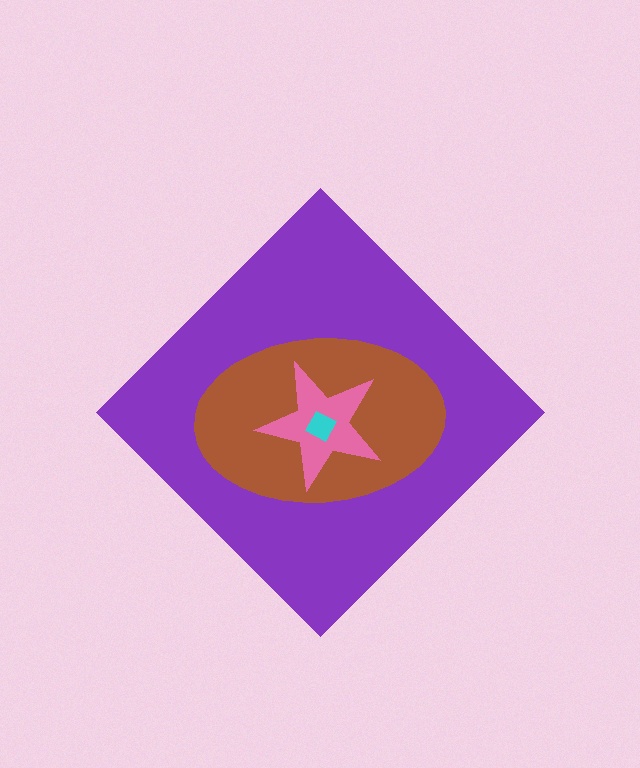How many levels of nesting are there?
4.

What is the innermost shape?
The cyan square.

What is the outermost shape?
The purple diamond.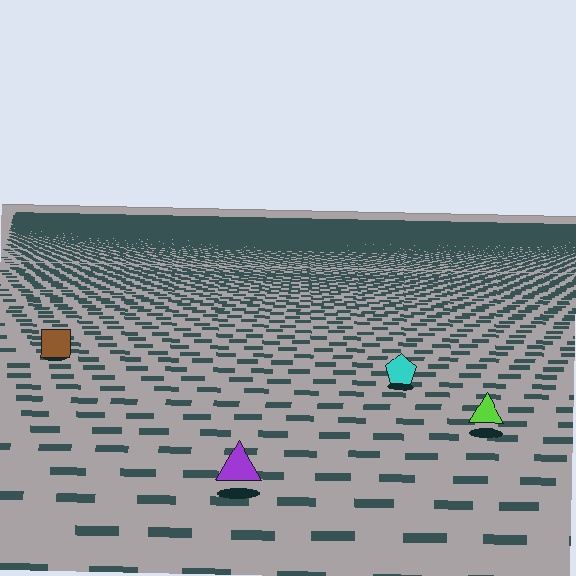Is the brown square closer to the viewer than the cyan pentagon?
No. The cyan pentagon is closer — you can tell from the texture gradient: the ground texture is coarser near it.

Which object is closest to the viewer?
The purple triangle is closest. The texture marks near it are larger and more spread out.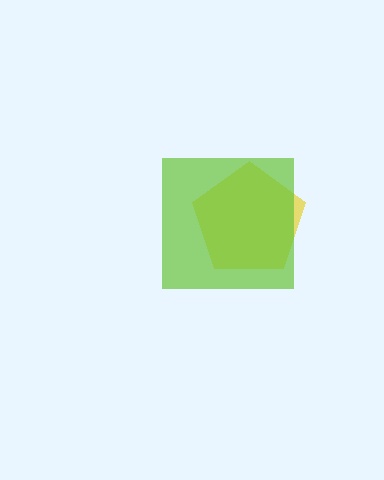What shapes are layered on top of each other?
The layered shapes are: a yellow pentagon, a lime square.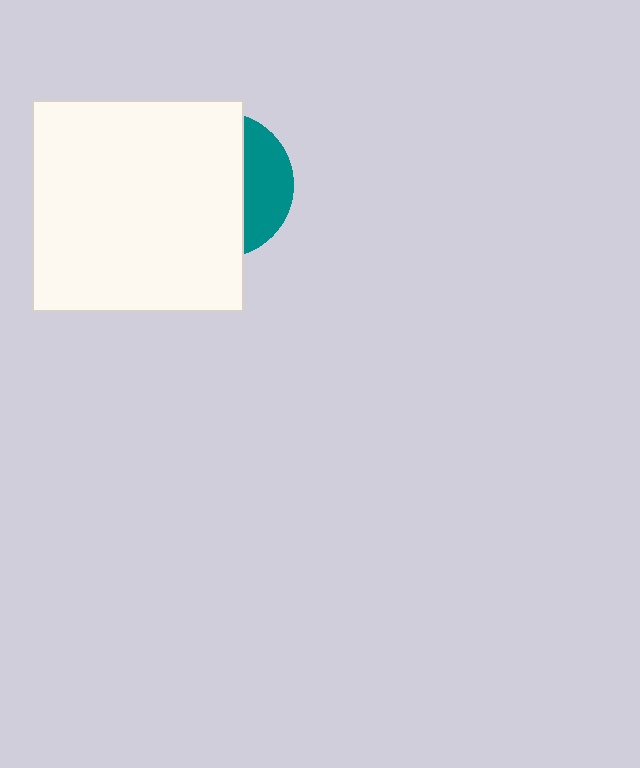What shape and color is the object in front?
The object in front is a white square.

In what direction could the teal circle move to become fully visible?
The teal circle could move right. That would shift it out from behind the white square entirely.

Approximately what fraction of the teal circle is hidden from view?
Roughly 69% of the teal circle is hidden behind the white square.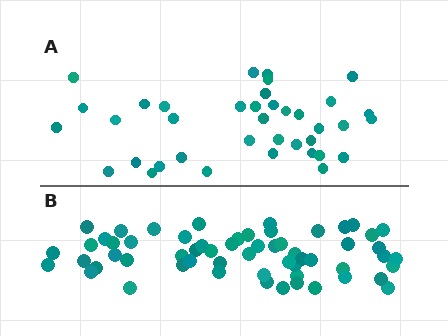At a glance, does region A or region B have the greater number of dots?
Region B (the bottom region) has more dots.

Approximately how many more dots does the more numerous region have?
Region B has approximately 20 more dots than region A.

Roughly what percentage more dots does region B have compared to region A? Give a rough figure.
About 55% more.